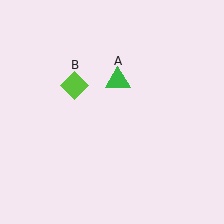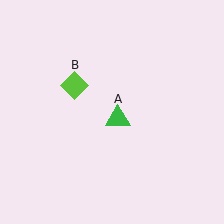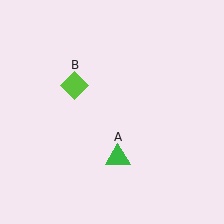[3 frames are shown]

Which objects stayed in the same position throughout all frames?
Lime diamond (object B) remained stationary.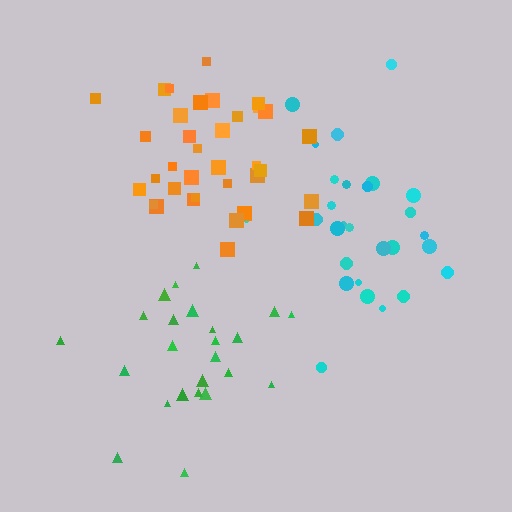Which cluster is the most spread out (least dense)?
Green.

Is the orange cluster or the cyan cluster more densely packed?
Orange.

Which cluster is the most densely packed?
Orange.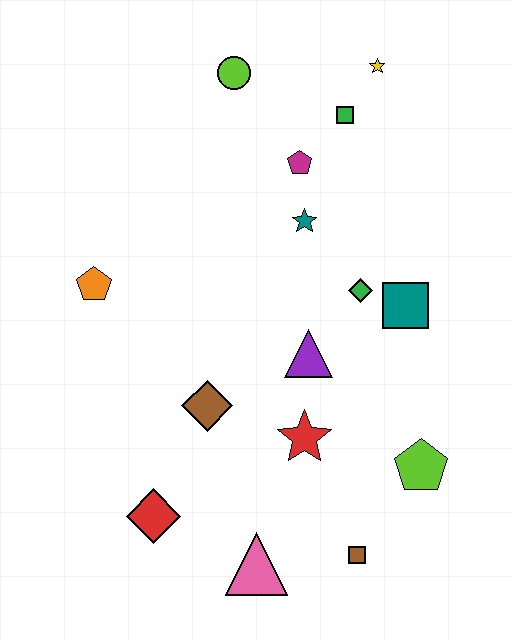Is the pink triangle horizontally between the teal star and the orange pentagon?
Yes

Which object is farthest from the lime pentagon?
The lime circle is farthest from the lime pentagon.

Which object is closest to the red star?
The purple triangle is closest to the red star.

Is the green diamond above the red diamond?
Yes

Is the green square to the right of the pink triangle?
Yes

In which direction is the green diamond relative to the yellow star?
The green diamond is below the yellow star.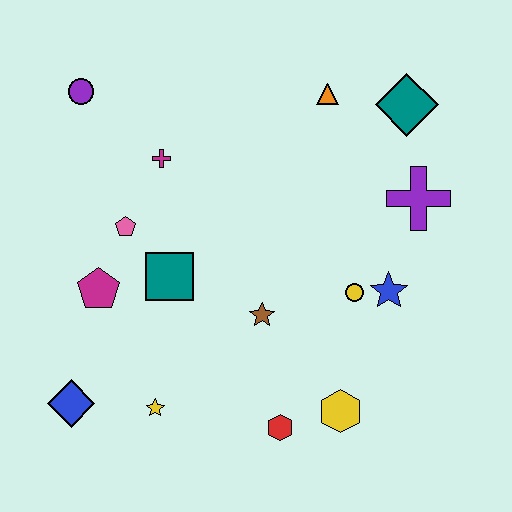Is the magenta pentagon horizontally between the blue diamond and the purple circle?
No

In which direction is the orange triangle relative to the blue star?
The orange triangle is above the blue star.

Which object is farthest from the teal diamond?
The blue diamond is farthest from the teal diamond.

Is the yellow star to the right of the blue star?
No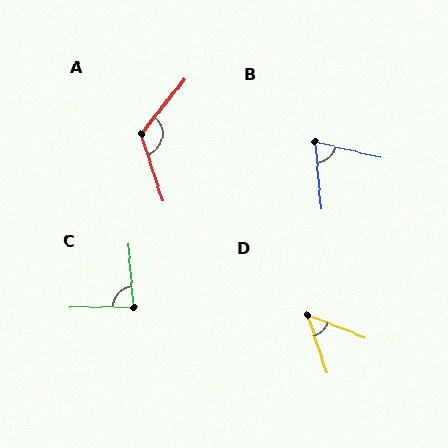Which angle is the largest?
A, at approximately 123 degrees.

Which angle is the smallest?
D, at approximately 50 degrees.